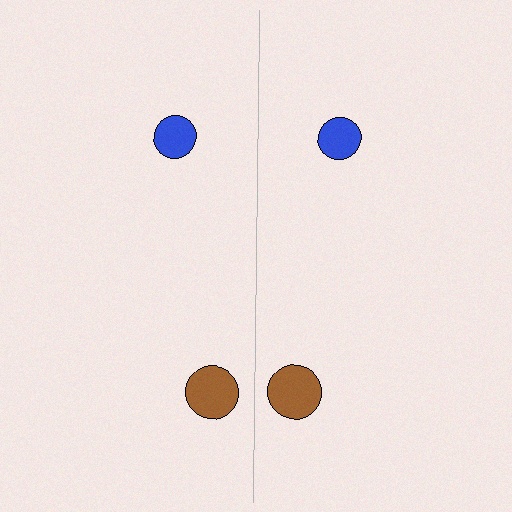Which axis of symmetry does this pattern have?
The pattern has a vertical axis of symmetry running through the center of the image.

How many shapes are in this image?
There are 4 shapes in this image.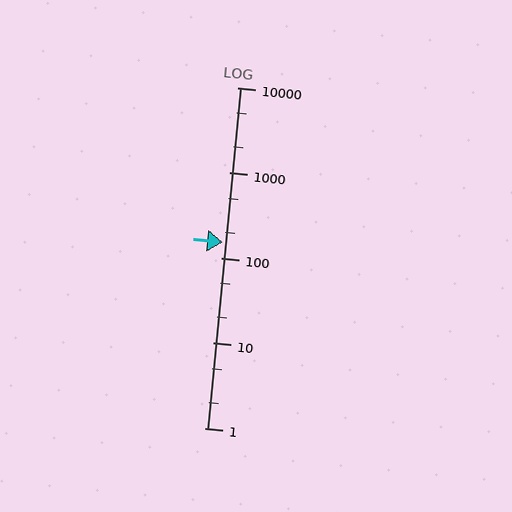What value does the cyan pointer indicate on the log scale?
The pointer indicates approximately 150.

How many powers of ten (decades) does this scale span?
The scale spans 4 decades, from 1 to 10000.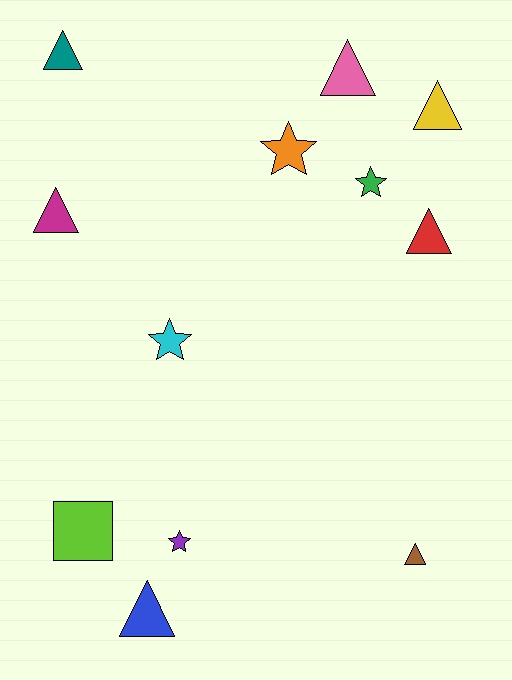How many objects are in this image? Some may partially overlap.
There are 12 objects.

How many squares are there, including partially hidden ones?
There is 1 square.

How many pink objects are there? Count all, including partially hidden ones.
There is 1 pink object.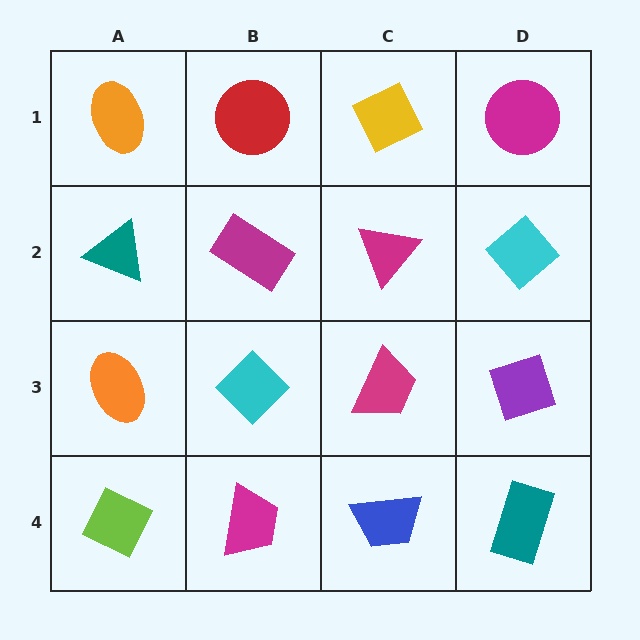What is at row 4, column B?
A magenta trapezoid.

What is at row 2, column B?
A magenta rectangle.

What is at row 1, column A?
An orange ellipse.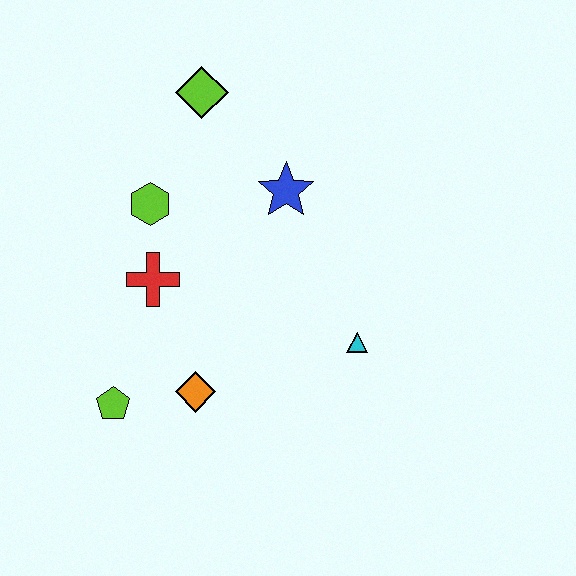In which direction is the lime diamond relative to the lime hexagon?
The lime diamond is above the lime hexagon.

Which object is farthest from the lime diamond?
The lime pentagon is farthest from the lime diamond.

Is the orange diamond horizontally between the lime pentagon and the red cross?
No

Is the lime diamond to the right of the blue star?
No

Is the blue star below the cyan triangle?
No